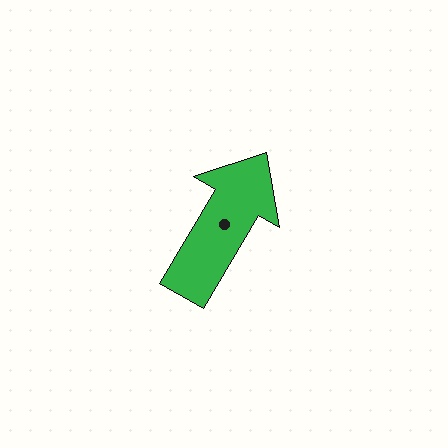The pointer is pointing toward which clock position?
Roughly 1 o'clock.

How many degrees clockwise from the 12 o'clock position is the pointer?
Approximately 31 degrees.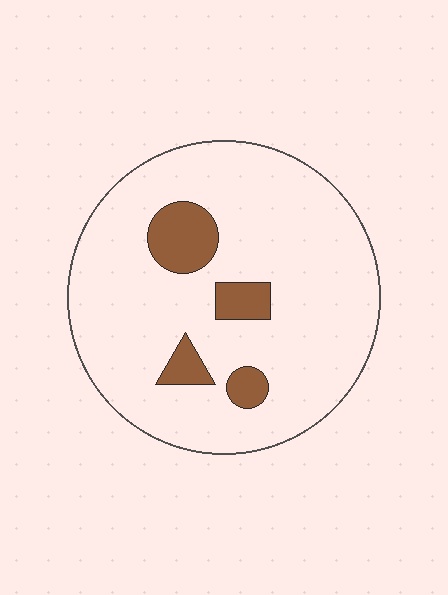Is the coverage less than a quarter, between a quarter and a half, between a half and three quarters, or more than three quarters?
Less than a quarter.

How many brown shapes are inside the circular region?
4.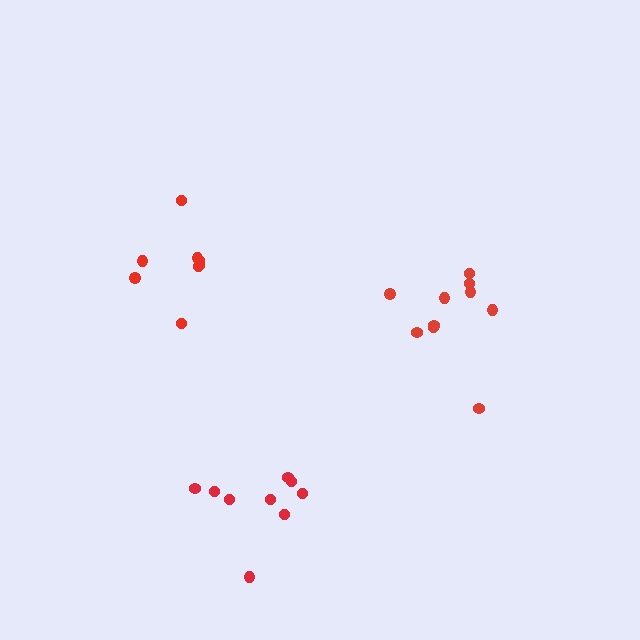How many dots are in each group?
Group 1: 10 dots, Group 2: 8 dots, Group 3: 9 dots (27 total).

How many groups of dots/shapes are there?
There are 3 groups.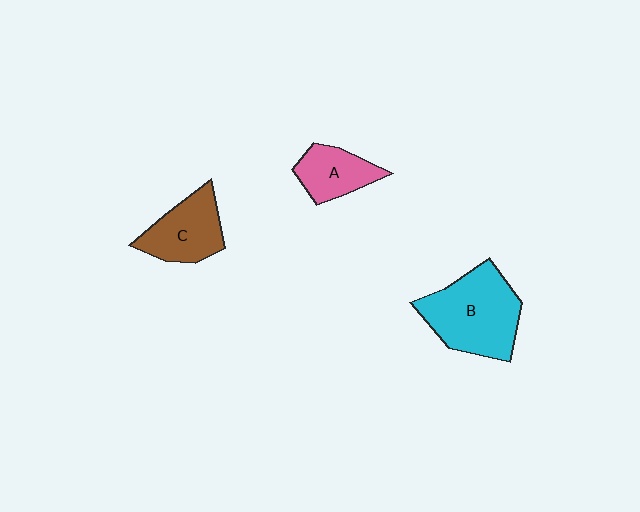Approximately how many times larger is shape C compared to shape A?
Approximately 1.3 times.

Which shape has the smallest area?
Shape A (pink).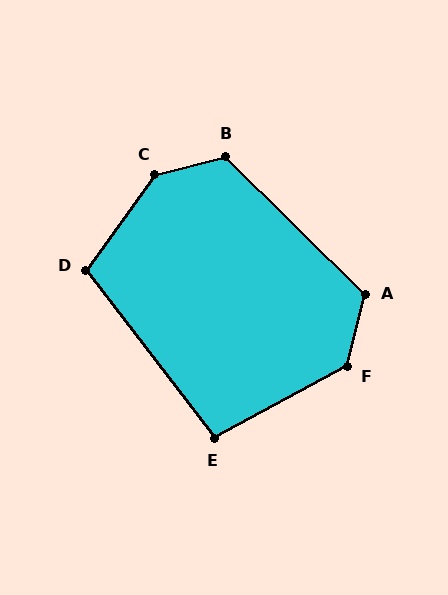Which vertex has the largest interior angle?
C, at approximately 140 degrees.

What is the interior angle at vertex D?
Approximately 107 degrees (obtuse).